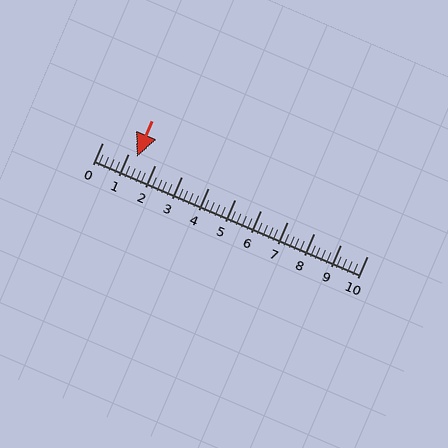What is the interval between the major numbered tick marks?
The major tick marks are spaced 1 units apart.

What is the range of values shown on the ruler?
The ruler shows values from 0 to 10.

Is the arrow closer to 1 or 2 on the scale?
The arrow is closer to 1.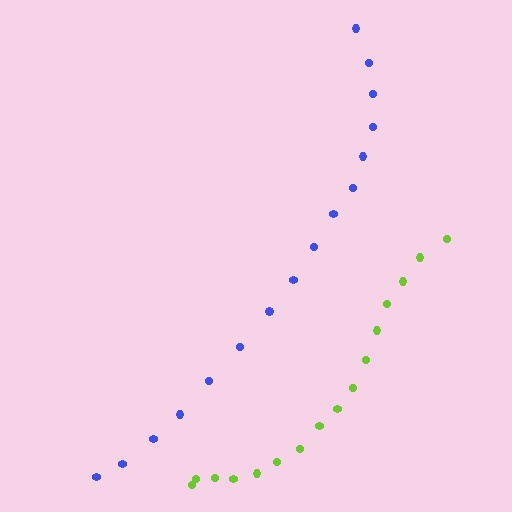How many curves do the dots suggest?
There are 2 distinct paths.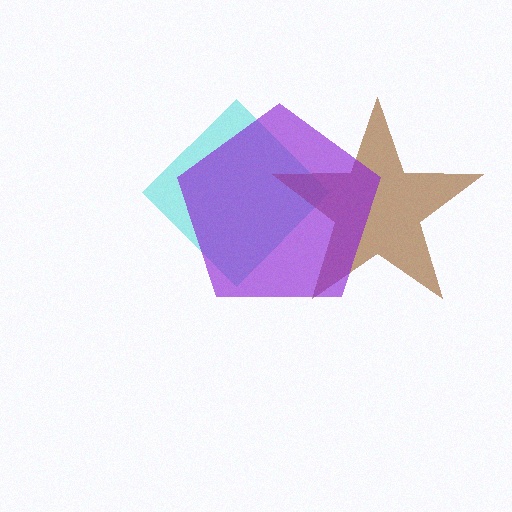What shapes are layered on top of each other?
The layered shapes are: a cyan diamond, a brown star, a purple pentagon.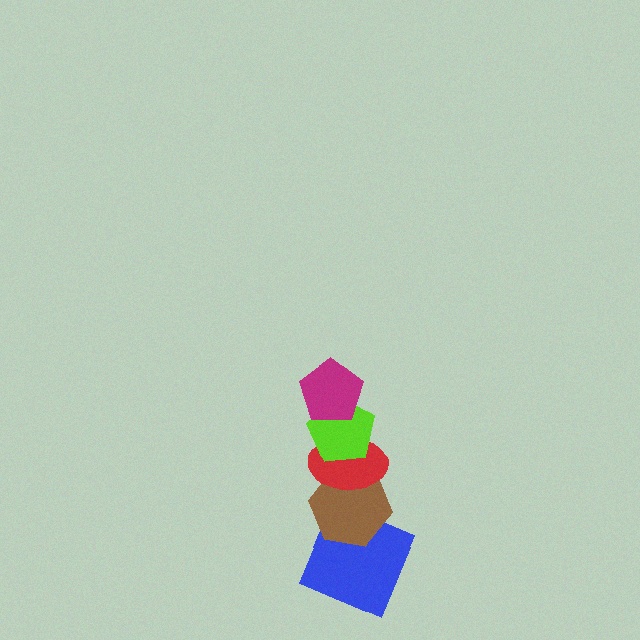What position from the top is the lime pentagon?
The lime pentagon is 2nd from the top.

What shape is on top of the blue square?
The brown hexagon is on top of the blue square.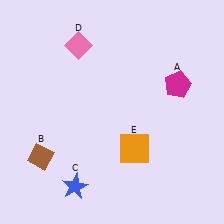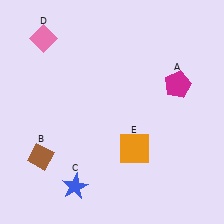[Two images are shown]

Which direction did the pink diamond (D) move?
The pink diamond (D) moved left.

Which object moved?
The pink diamond (D) moved left.